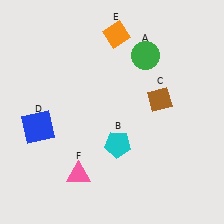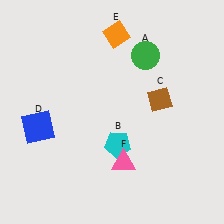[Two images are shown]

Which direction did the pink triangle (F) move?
The pink triangle (F) moved right.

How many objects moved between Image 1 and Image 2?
1 object moved between the two images.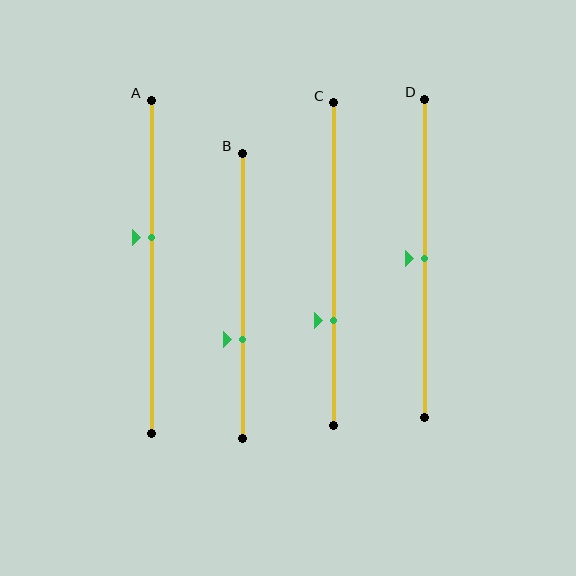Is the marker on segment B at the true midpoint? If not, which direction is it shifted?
No, the marker on segment B is shifted downward by about 15% of the segment length.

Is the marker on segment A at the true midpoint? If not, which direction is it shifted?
No, the marker on segment A is shifted upward by about 9% of the segment length.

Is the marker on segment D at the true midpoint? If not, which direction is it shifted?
Yes, the marker on segment D is at the true midpoint.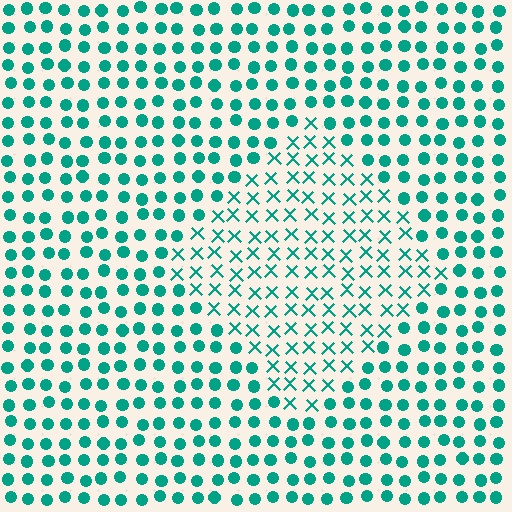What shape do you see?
I see a diamond.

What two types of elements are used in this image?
The image uses X marks inside the diamond region and circles outside it.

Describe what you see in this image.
The image is filled with small teal elements arranged in a uniform grid. A diamond-shaped region contains X marks, while the surrounding area contains circles. The boundary is defined purely by the change in element shape.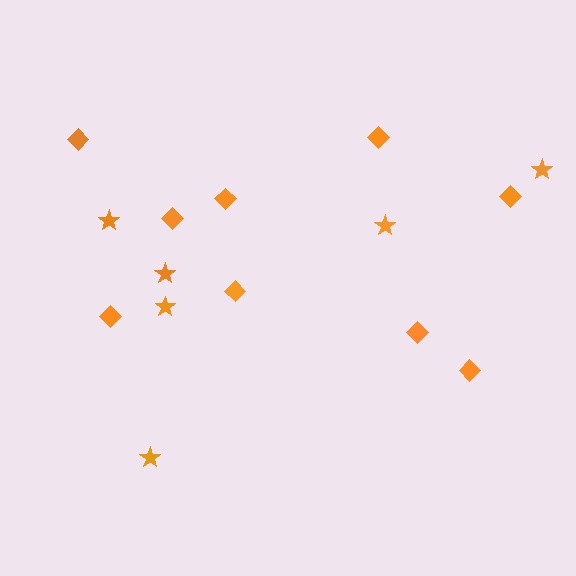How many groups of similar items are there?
There are 2 groups: one group of diamonds (9) and one group of stars (6).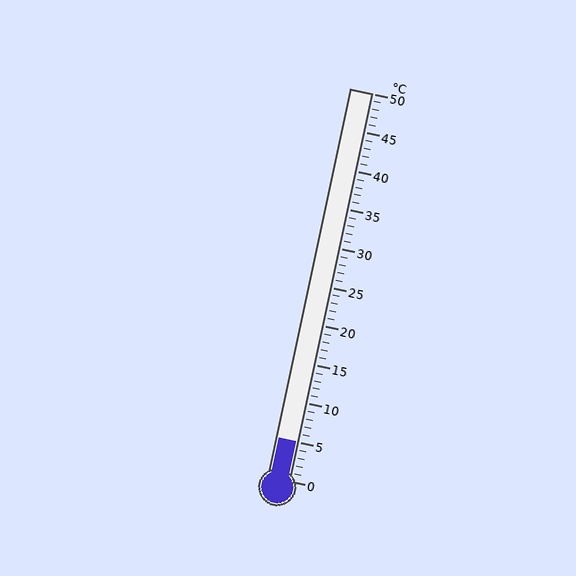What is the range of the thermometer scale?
The thermometer scale ranges from 0°C to 50°C.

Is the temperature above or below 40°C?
The temperature is below 40°C.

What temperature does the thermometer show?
The thermometer shows approximately 5°C.